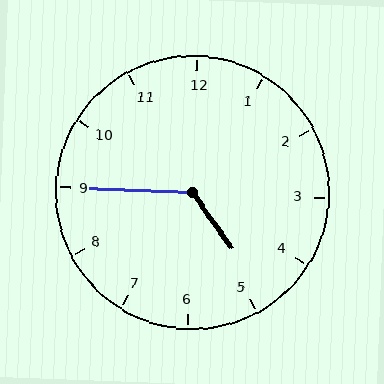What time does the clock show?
4:45.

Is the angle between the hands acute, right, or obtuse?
It is obtuse.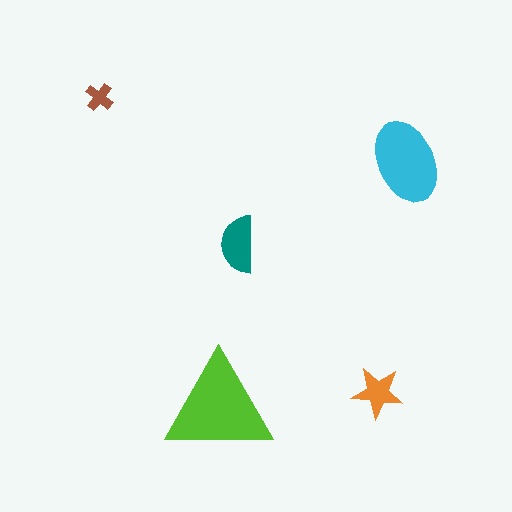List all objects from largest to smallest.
The lime triangle, the cyan ellipse, the teal semicircle, the orange star, the brown cross.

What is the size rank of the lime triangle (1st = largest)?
1st.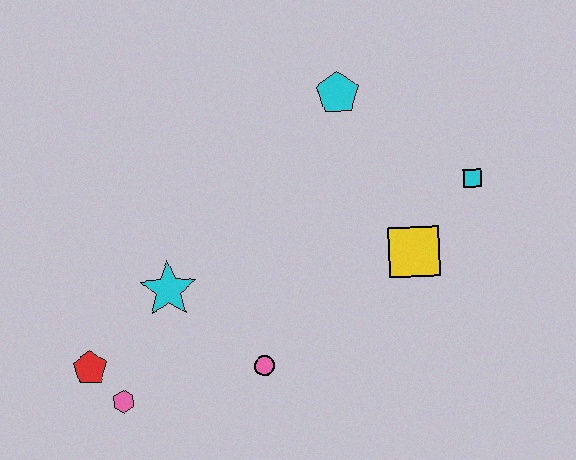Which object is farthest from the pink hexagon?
The cyan square is farthest from the pink hexagon.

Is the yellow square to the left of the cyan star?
No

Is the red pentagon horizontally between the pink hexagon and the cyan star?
No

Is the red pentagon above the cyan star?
No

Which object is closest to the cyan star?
The red pentagon is closest to the cyan star.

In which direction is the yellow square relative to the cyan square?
The yellow square is below the cyan square.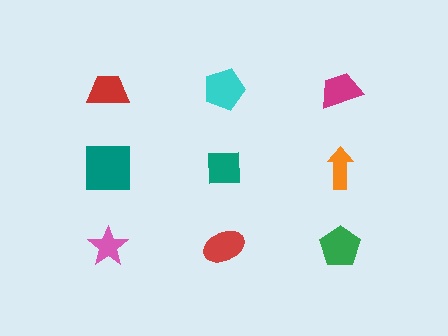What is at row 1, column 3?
A magenta trapezoid.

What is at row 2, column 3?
An orange arrow.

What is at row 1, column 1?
A red trapezoid.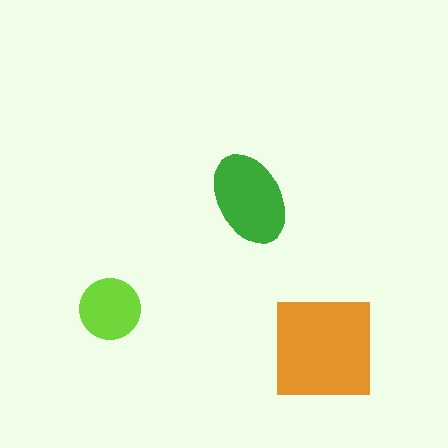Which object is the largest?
The orange square.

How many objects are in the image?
There are 3 objects in the image.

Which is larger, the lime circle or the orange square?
The orange square.